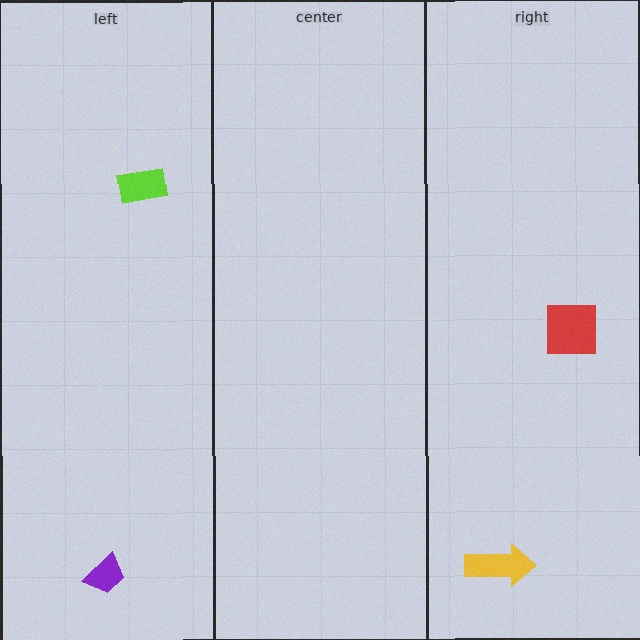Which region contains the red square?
The right region.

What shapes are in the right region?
The red square, the yellow arrow.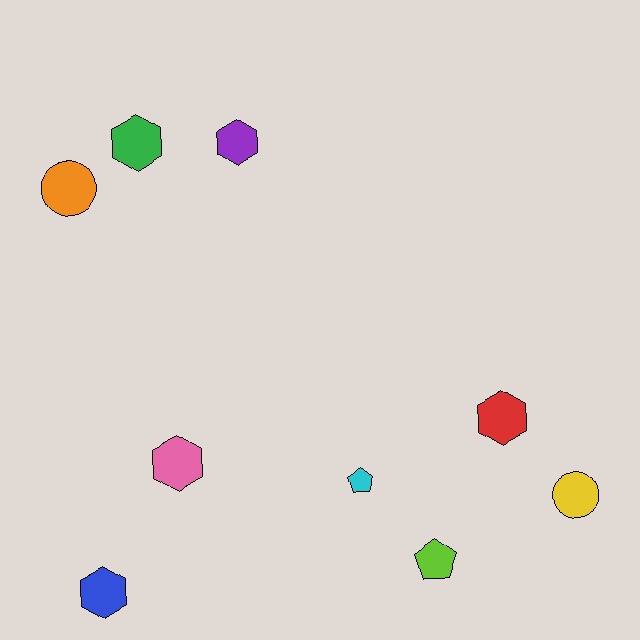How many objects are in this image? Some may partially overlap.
There are 9 objects.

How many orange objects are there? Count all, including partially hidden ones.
There is 1 orange object.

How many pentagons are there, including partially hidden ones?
There are 2 pentagons.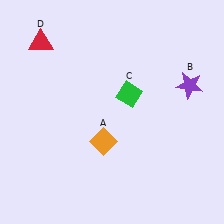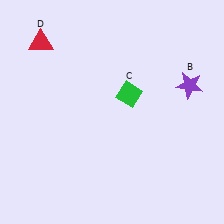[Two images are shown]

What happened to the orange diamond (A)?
The orange diamond (A) was removed in Image 2. It was in the bottom-left area of Image 1.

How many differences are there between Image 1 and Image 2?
There is 1 difference between the two images.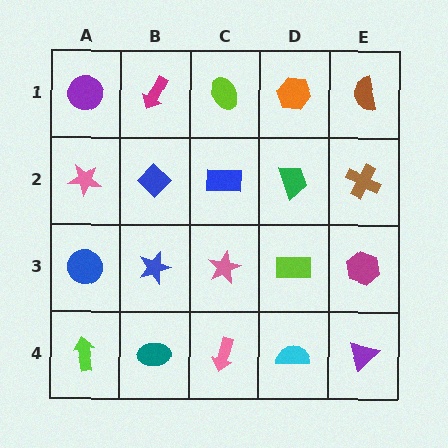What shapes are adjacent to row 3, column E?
A brown cross (row 2, column E), a purple triangle (row 4, column E), a lime rectangle (row 3, column D).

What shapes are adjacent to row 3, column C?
A blue rectangle (row 2, column C), a pink arrow (row 4, column C), a blue star (row 3, column B), a lime rectangle (row 3, column D).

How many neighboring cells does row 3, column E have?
3.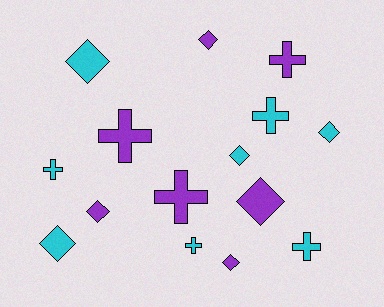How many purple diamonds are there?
There are 4 purple diamonds.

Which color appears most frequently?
Cyan, with 8 objects.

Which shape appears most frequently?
Diamond, with 8 objects.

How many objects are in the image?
There are 15 objects.